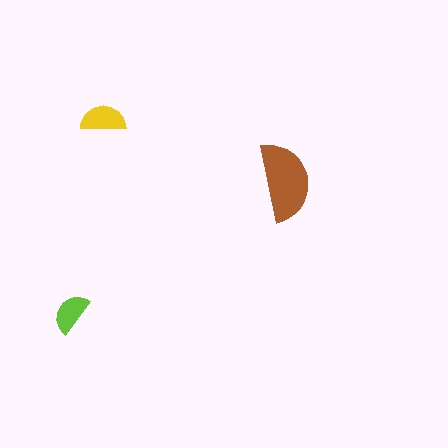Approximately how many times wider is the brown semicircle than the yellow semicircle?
About 1.5 times wider.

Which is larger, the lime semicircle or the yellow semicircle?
The yellow one.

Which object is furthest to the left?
The lime semicircle is leftmost.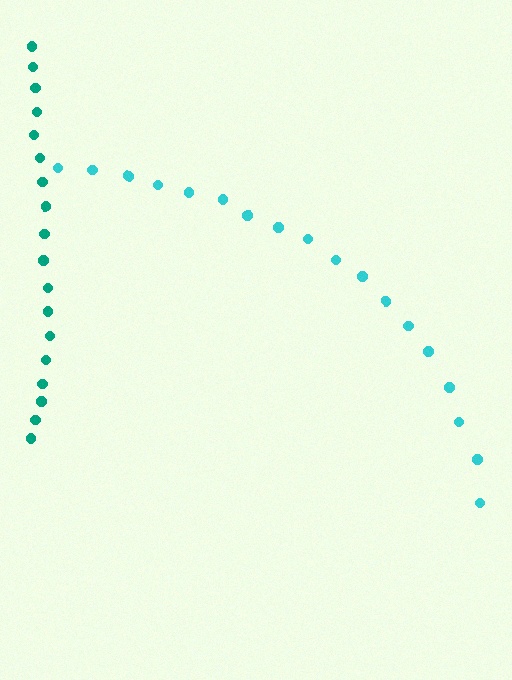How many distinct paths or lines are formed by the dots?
There are 2 distinct paths.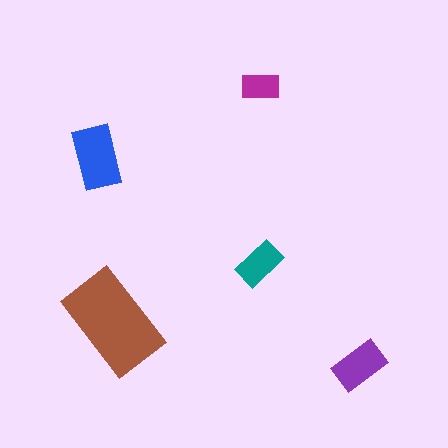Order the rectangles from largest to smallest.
the brown one, the blue one, the purple one, the teal one, the magenta one.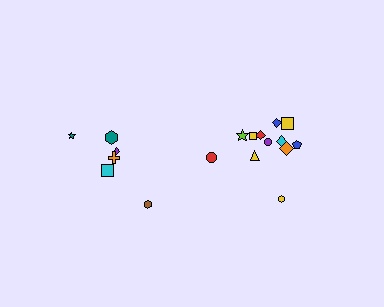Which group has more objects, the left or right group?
The right group.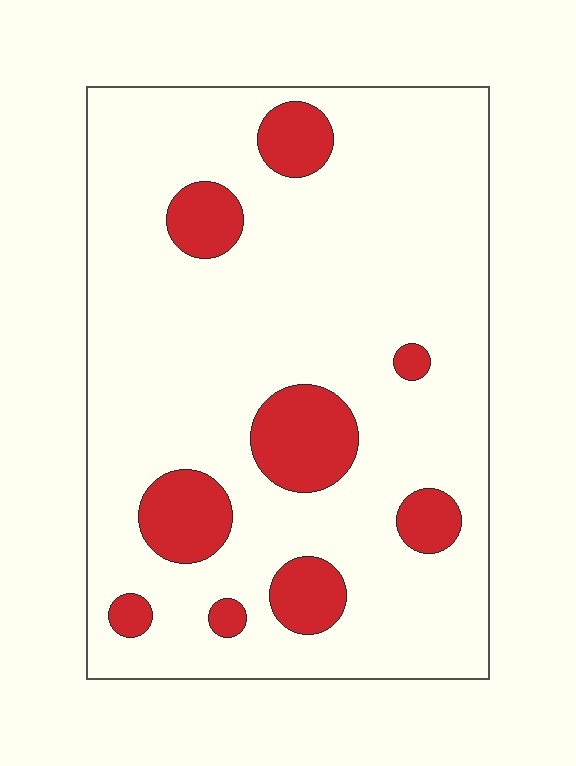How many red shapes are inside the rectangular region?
9.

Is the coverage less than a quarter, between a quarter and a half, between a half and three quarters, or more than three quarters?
Less than a quarter.